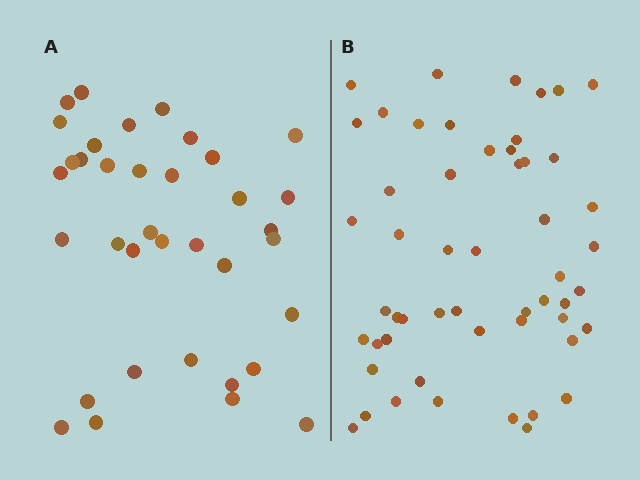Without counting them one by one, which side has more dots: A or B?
Region B (the right region) has more dots.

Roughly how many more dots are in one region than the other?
Region B has approximately 15 more dots than region A.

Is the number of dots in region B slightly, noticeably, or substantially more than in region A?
Region B has substantially more. The ratio is roughly 1.5 to 1.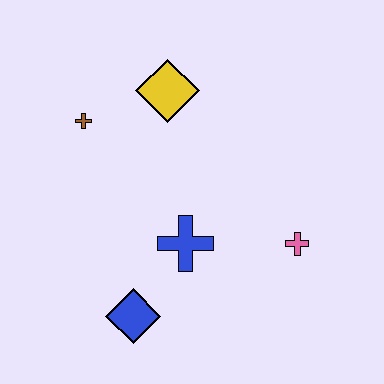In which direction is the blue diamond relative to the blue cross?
The blue diamond is below the blue cross.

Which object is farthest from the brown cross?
The pink cross is farthest from the brown cross.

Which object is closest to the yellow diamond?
The brown cross is closest to the yellow diamond.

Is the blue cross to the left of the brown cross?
No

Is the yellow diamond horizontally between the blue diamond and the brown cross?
No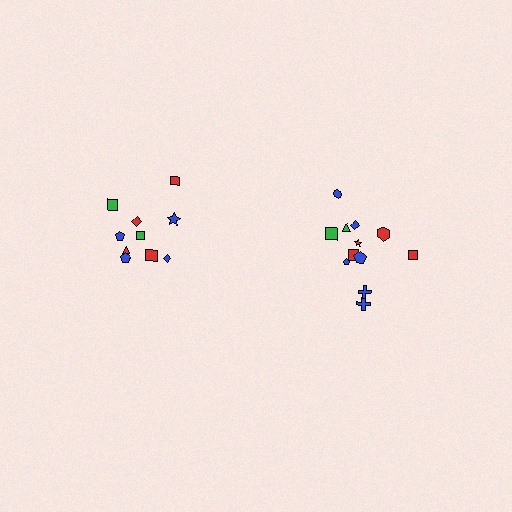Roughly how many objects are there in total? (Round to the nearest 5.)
Roughly 20 objects in total.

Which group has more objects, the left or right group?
The right group.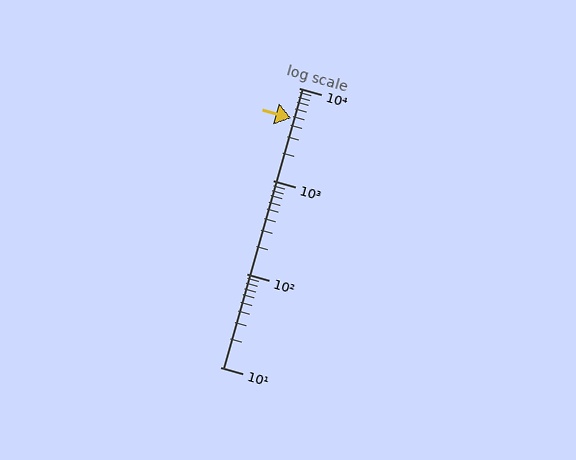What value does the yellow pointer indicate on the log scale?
The pointer indicates approximately 4700.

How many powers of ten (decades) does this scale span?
The scale spans 3 decades, from 10 to 10000.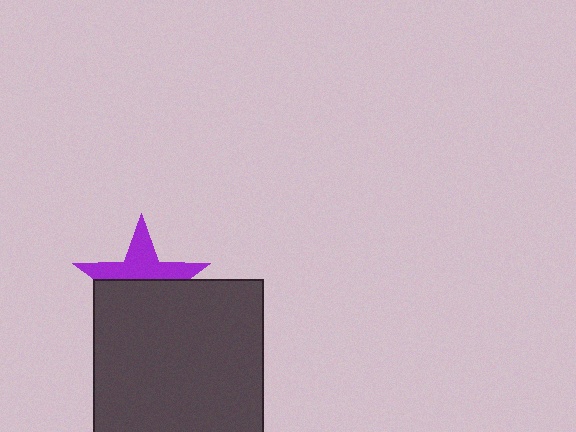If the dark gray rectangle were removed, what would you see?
You would see the complete purple star.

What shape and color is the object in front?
The object in front is a dark gray rectangle.